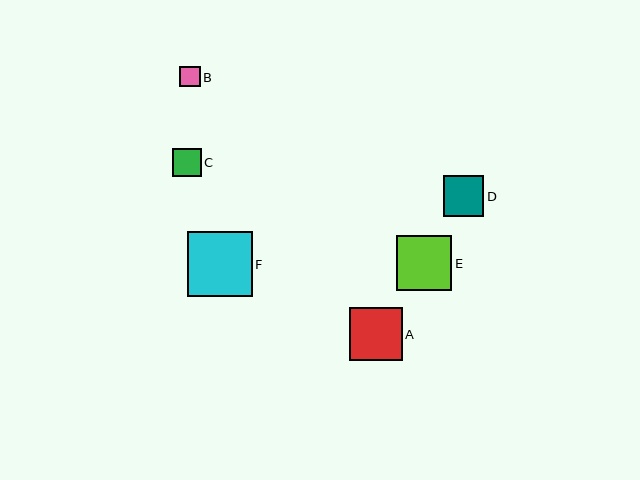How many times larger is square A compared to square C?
Square A is approximately 1.9 times the size of square C.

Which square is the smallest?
Square B is the smallest with a size of approximately 20 pixels.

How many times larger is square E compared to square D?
Square E is approximately 1.4 times the size of square D.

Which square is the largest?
Square F is the largest with a size of approximately 65 pixels.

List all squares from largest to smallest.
From largest to smallest: F, E, A, D, C, B.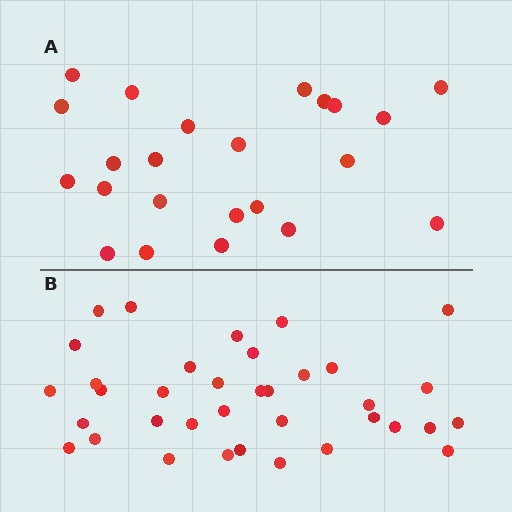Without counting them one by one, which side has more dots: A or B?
Region B (the bottom region) has more dots.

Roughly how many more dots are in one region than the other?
Region B has approximately 15 more dots than region A.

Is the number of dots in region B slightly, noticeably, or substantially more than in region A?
Region B has substantially more. The ratio is roughly 1.6 to 1.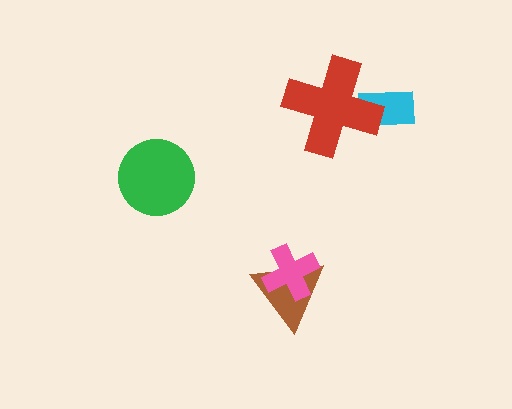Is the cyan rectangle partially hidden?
Yes, it is partially covered by another shape.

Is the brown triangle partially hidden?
Yes, it is partially covered by another shape.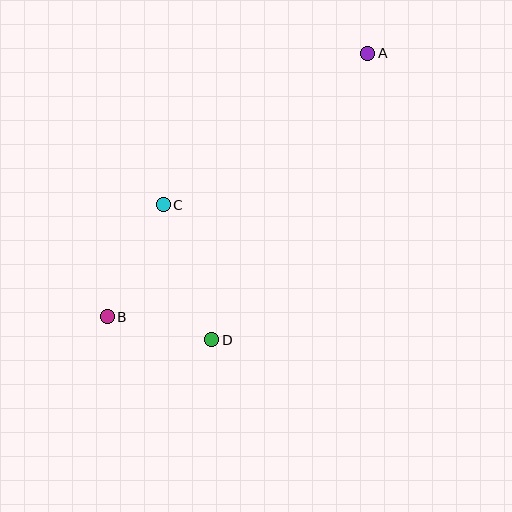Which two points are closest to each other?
Points B and D are closest to each other.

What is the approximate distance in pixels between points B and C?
The distance between B and C is approximately 125 pixels.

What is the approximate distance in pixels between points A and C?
The distance between A and C is approximately 255 pixels.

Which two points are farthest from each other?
Points A and B are farthest from each other.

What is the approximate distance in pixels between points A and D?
The distance between A and D is approximately 326 pixels.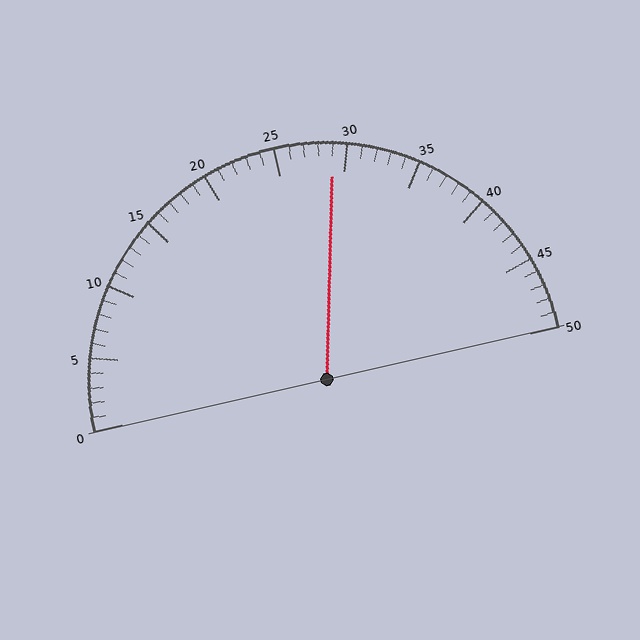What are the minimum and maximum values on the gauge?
The gauge ranges from 0 to 50.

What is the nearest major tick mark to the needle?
The nearest major tick mark is 30.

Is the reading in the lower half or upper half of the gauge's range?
The reading is in the upper half of the range (0 to 50).